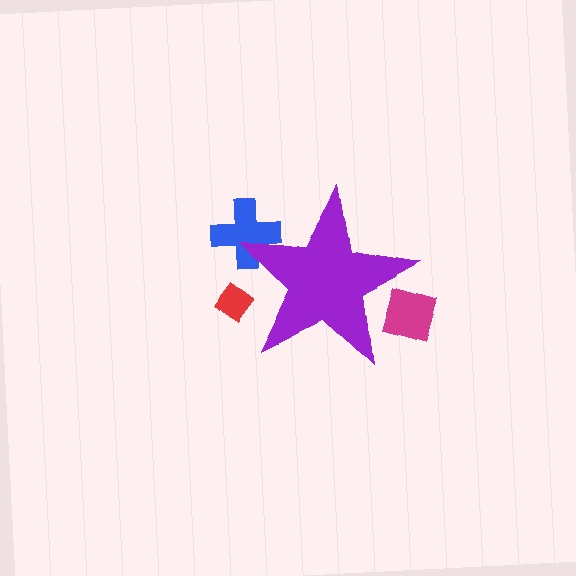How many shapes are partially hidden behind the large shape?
3 shapes are partially hidden.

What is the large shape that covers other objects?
A purple star.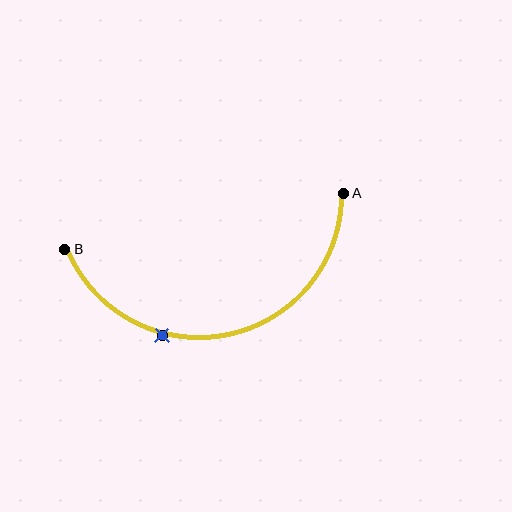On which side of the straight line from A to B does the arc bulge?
The arc bulges below the straight line connecting A and B.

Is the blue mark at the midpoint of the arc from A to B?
No. The blue mark lies on the arc but is closer to endpoint B. The arc midpoint would be at the point on the curve equidistant along the arc from both A and B.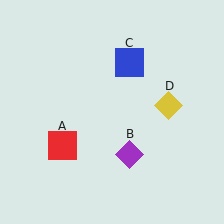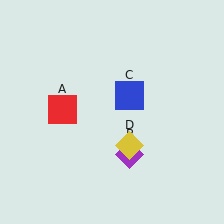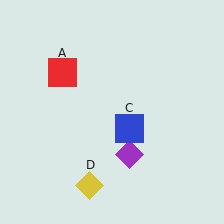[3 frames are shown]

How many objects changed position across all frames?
3 objects changed position: red square (object A), blue square (object C), yellow diamond (object D).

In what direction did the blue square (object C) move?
The blue square (object C) moved down.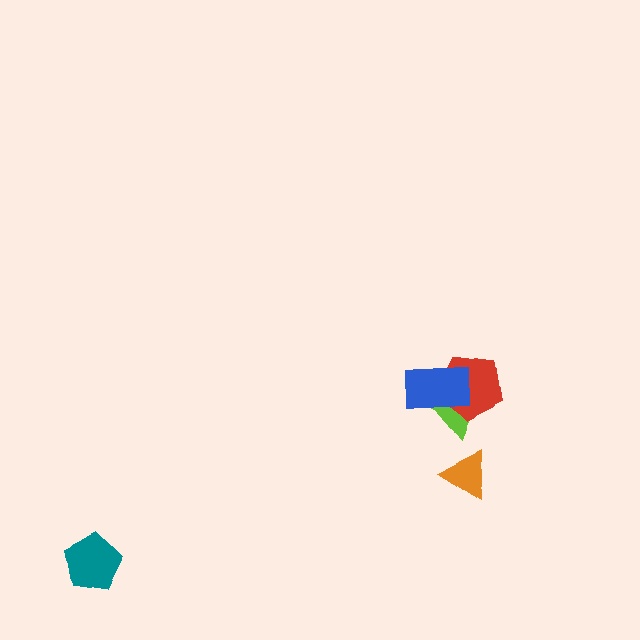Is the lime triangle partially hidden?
Yes, it is partially covered by another shape.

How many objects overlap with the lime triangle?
2 objects overlap with the lime triangle.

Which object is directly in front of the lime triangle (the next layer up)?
The red pentagon is directly in front of the lime triangle.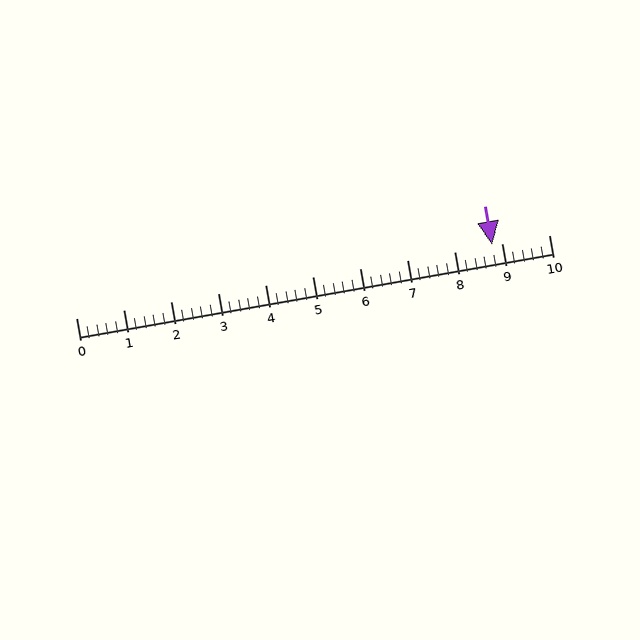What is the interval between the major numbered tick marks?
The major tick marks are spaced 1 units apart.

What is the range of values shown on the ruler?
The ruler shows values from 0 to 10.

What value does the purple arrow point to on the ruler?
The purple arrow points to approximately 8.8.